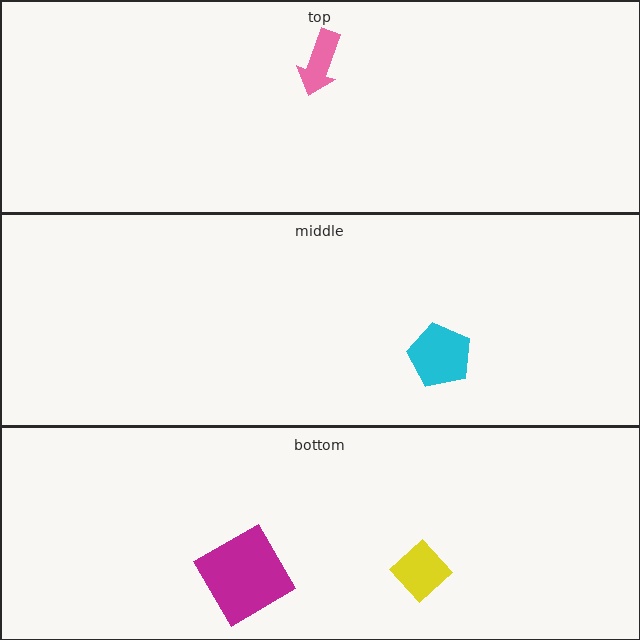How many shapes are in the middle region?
1.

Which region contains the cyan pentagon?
The middle region.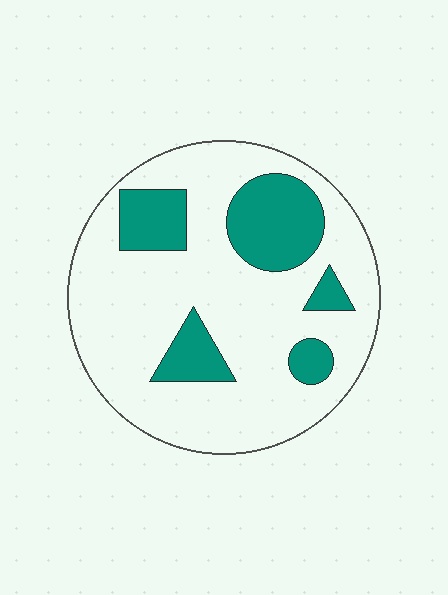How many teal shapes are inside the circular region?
5.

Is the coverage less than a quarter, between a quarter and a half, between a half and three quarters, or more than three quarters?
Less than a quarter.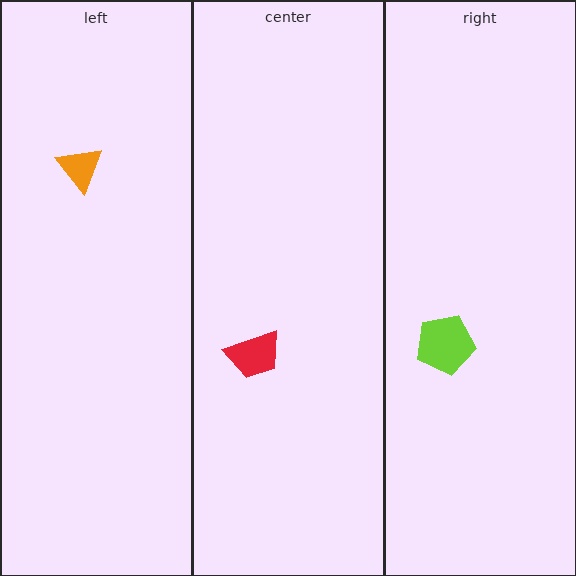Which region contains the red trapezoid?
The center region.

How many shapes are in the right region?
1.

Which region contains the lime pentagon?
The right region.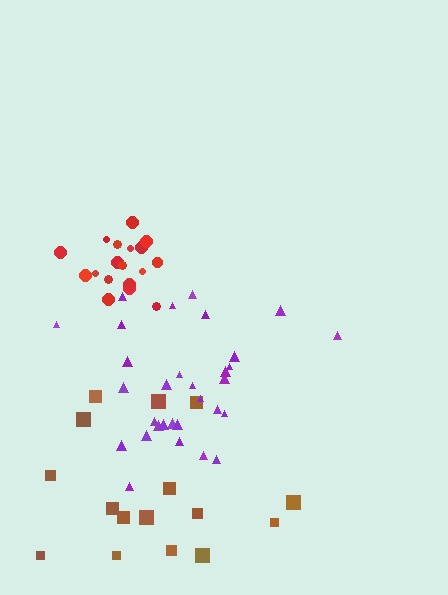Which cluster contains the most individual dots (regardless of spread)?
Purple (31).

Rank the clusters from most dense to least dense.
red, purple, brown.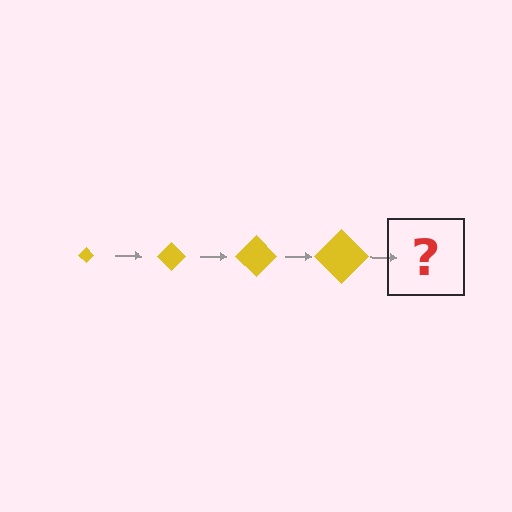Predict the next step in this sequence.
The next step is a yellow diamond, larger than the previous one.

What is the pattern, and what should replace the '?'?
The pattern is that the diamond gets progressively larger each step. The '?' should be a yellow diamond, larger than the previous one.